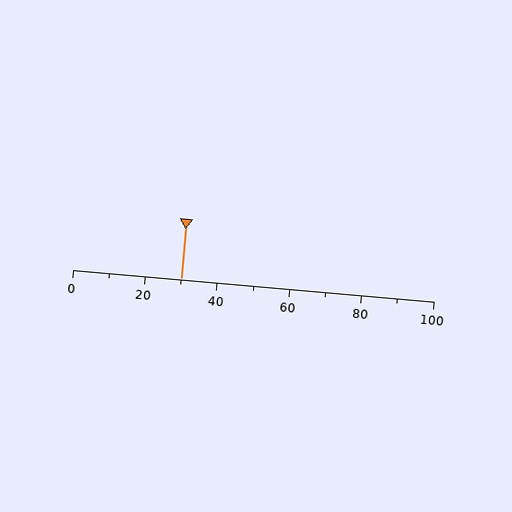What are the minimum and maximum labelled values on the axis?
The axis runs from 0 to 100.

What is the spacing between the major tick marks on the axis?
The major ticks are spaced 20 apart.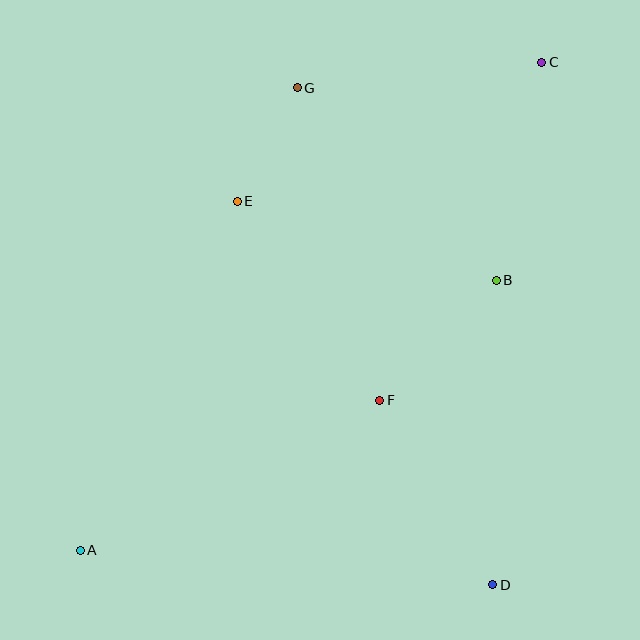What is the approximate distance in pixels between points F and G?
The distance between F and G is approximately 323 pixels.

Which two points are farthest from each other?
Points A and C are farthest from each other.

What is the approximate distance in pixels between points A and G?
The distance between A and G is approximately 511 pixels.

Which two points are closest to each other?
Points E and G are closest to each other.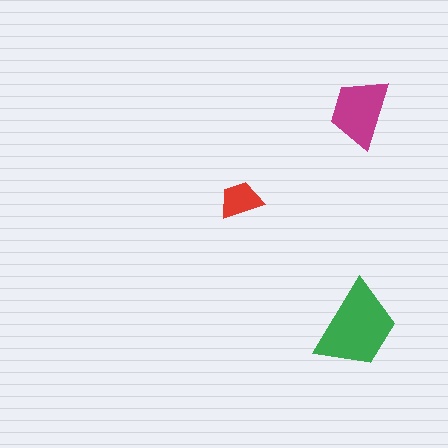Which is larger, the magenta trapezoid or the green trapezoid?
The green one.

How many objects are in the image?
There are 3 objects in the image.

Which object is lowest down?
The green trapezoid is bottommost.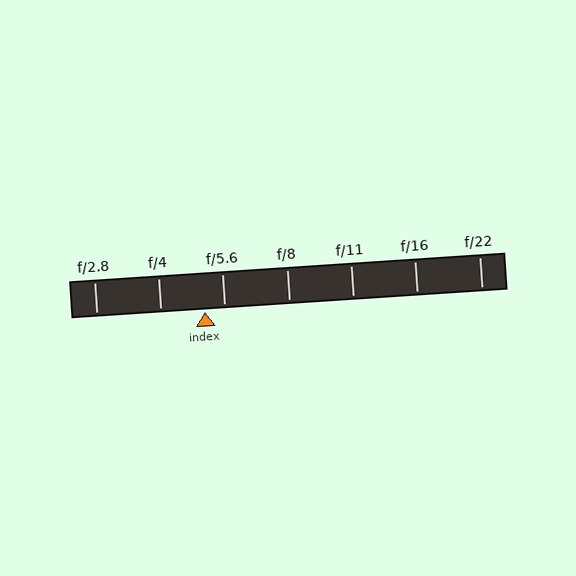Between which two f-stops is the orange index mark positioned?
The index mark is between f/4 and f/5.6.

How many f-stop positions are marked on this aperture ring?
There are 7 f-stop positions marked.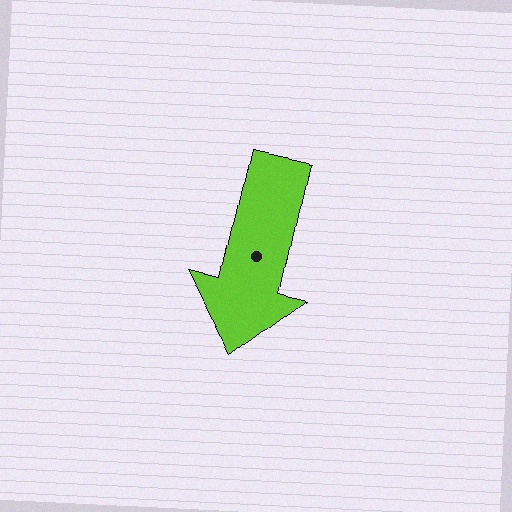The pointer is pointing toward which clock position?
Roughly 6 o'clock.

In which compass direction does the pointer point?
South.